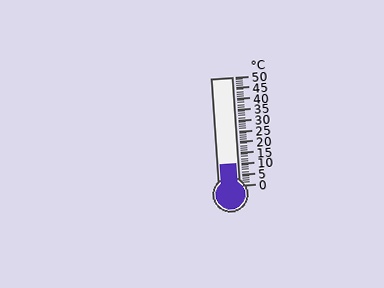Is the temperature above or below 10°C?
The temperature is at 10°C.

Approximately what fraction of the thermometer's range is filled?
The thermometer is filled to approximately 20% of its range.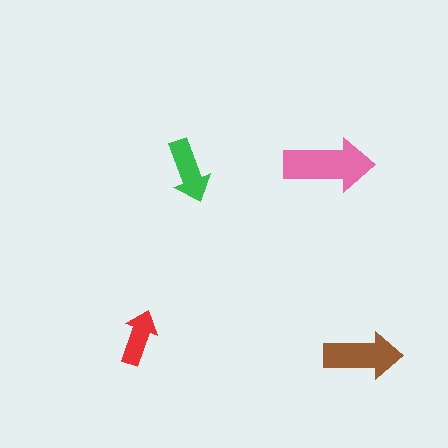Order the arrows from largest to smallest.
the pink one, the brown one, the green one, the red one.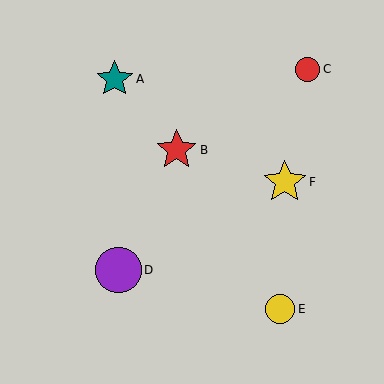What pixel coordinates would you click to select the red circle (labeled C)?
Click at (307, 69) to select the red circle C.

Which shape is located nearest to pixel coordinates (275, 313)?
The yellow circle (labeled E) at (280, 309) is nearest to that location.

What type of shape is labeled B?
Shape B is a red star.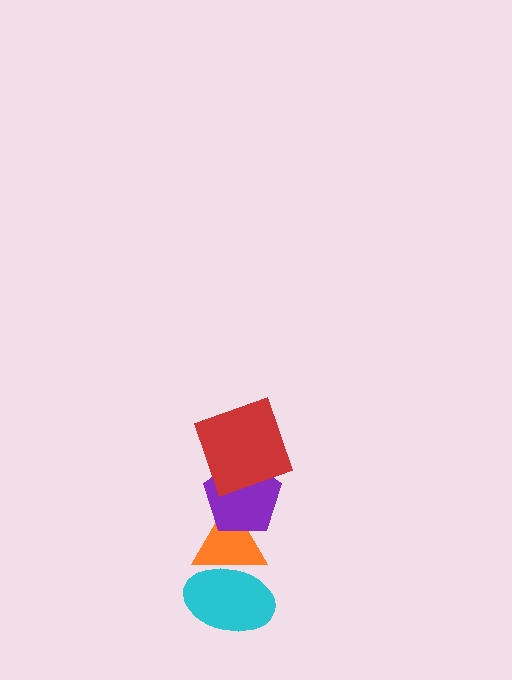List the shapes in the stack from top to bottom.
From top to bottom: the red square, the purple pentagon, the orange triangle, the cyan ellipse.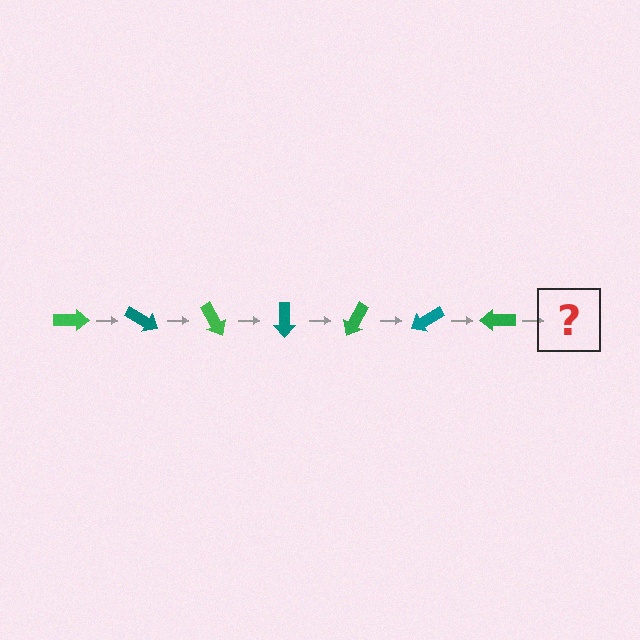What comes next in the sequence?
The next element should be a teal arrow, rotated 210 degrees from the start.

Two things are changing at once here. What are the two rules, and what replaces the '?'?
The two rules are that it rotates 30 degrees each step and the color cycles through green and teal. The '?' should be a teal arrow, rotated 210 degrees from the start.